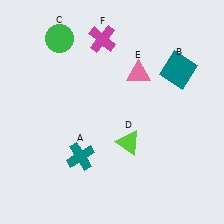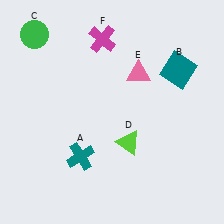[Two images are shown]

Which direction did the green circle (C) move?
The green circle (C) moved left.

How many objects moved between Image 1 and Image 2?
1 object moved between the two images.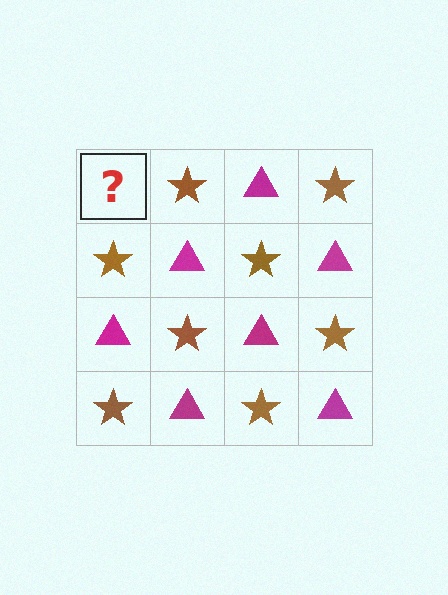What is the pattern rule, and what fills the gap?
The rule is that it alternates magenta triangle and brown star in a checkerboard pattern. The gap should be filled with a magenta triangle.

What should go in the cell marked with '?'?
The missing cell should contain a magenta triangle.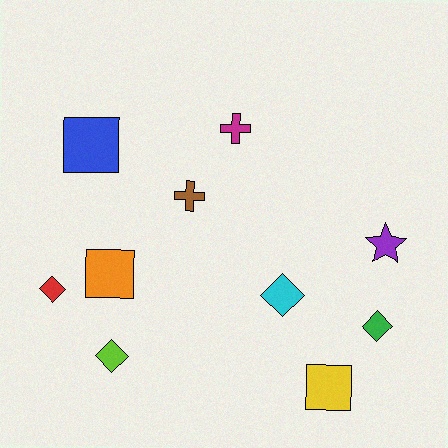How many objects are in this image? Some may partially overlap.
There are 10 objects.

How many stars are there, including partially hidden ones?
There is 1 star.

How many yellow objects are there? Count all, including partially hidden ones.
There is 1 yellow object.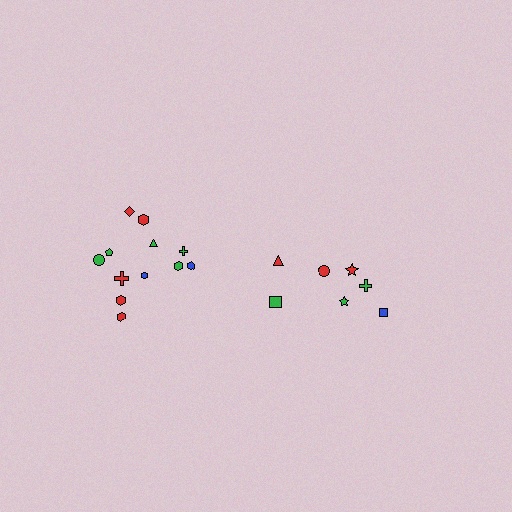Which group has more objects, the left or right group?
The left group.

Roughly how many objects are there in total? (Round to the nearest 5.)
Roughly 20 objects in total.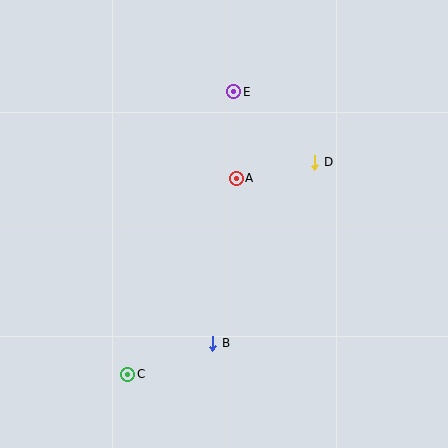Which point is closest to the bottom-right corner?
Point B is closest to the bottom-right corner.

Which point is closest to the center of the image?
Point A at (236, 178) is closest to the center.